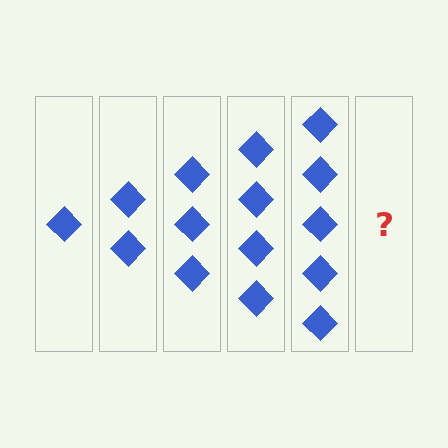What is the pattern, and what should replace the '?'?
The pattern is that each step adds one more diamond. The '?' should be 6 diamonds.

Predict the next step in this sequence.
The next step is 6 diamonds.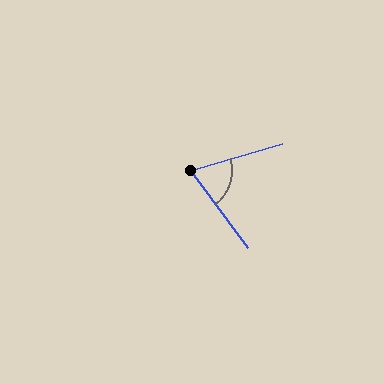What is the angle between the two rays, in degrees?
Approximately 70 degrees.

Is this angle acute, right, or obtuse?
It is acute.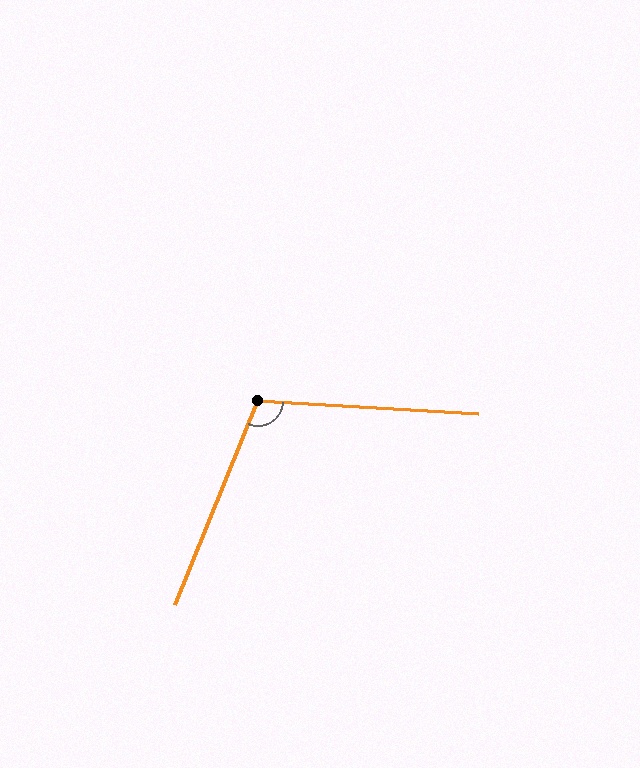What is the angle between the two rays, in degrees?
Approximately 109 degrees.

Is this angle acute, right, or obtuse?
It is obtuse.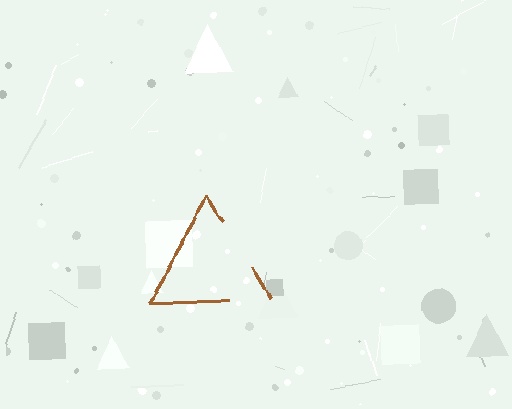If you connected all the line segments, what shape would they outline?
They would outline a triangle.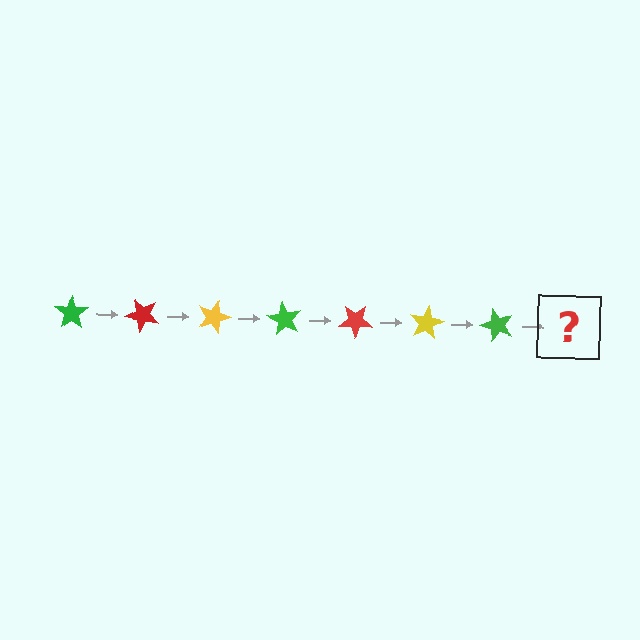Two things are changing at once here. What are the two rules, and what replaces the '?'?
The two rules are that it rotates 45 degrees each step and the color cycles through green, red, and yellow. The '?' should be a red star, rotated 315 degrees from the start.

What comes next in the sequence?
The next element should be a red star, rotated 315 degrees from the start.